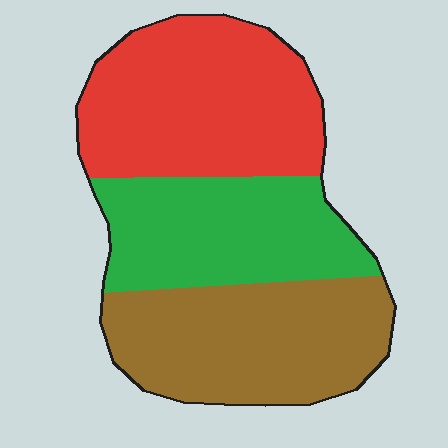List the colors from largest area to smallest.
From largest to smallest: red, brown, green.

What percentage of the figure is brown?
Brown takes up about one third (1/3) of the figure.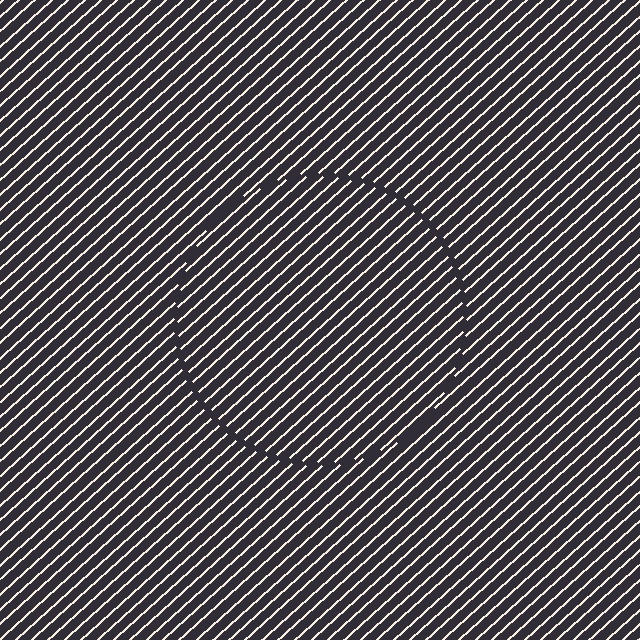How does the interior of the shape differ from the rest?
The interior of the shape contains the same grating, shifted by half a period — the contour is defined by the phase discontinuity where line-ends from the inner and outer gratings abut.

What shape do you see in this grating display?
An illusory circle. The interior of the shape contains the same grating, shifted by half a period — the contour is defined by the phase discontinuity where line-ends from the inner and outer gratings abut.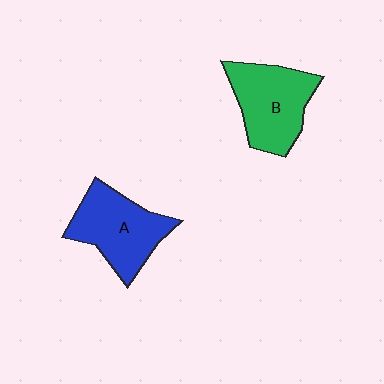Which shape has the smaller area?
Shape B (green).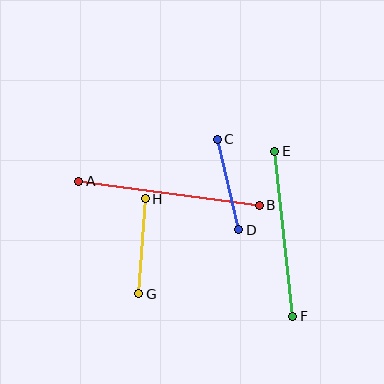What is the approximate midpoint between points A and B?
The midpoint is at approximately (169, 193) pixels.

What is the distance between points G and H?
The distance is approximately 95 pixels.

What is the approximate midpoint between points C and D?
The midpoint is at approximately (228, 185) pixels.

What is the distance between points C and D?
The distance is approximately 93 pixels.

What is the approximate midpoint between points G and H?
The midpoint is at approximately (142, 246) pixels.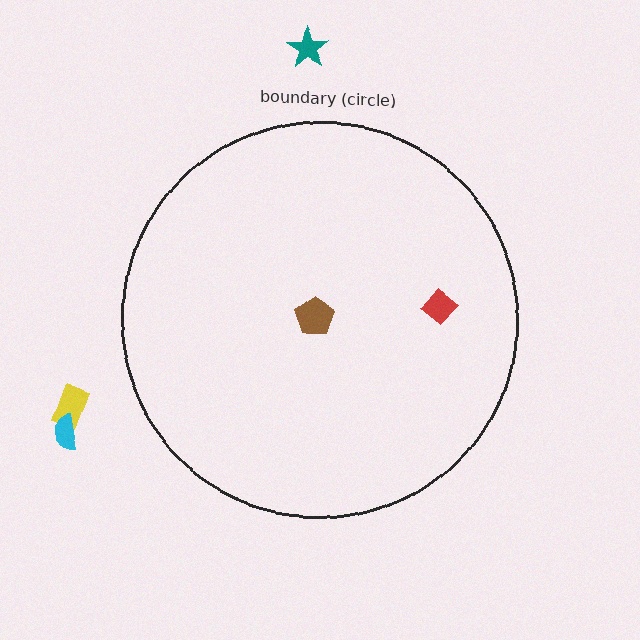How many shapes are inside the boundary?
2 inside, 3 outside.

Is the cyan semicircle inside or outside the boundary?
Outside.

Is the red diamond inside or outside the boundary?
Inside.